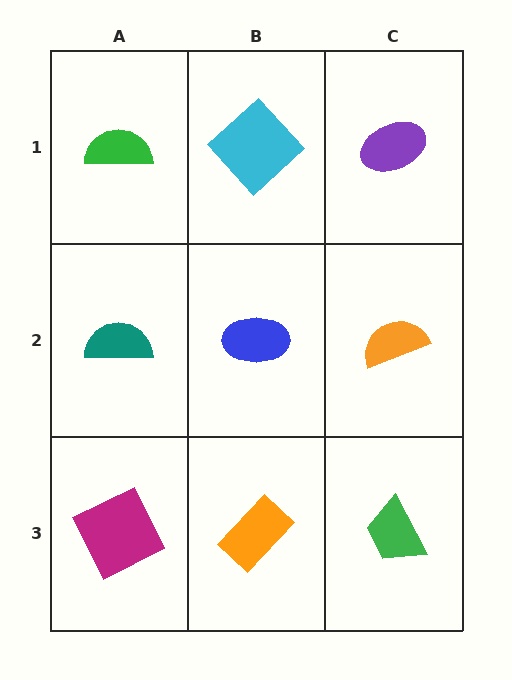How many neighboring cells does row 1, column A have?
2.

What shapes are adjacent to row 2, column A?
A green semicircle (row 1, column A), a magenta square (row 3, column A), a blue ellipse (row 2, column B).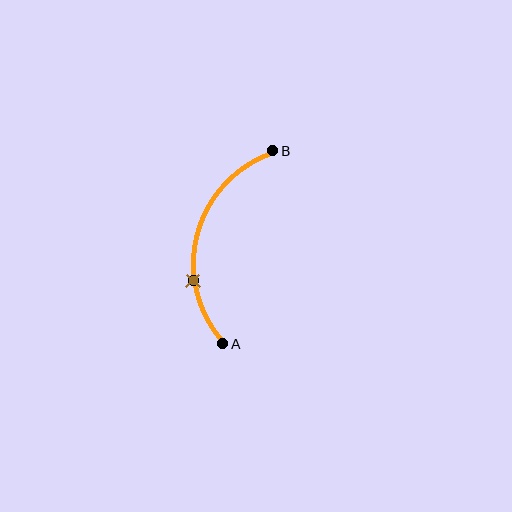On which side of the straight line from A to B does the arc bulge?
The arc bulges to the left of the straight line connecting A and B.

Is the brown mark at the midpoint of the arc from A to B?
No. The brown mark lies on the arc but is closer to endpoint A. The arc midpoint would be at the point on the curve equidistant along the arc from both A and B.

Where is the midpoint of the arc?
The arc midpoint is the point on the curve farthest from the straight line joining A and B. It sits to the left of that line.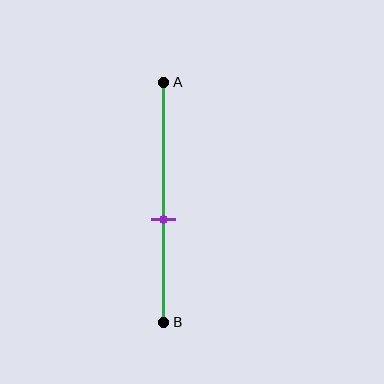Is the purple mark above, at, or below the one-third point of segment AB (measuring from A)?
The purple mark is below the one-third point of segment AB.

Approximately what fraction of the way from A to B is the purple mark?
The purple mark is approximately 55% of the way from A to B.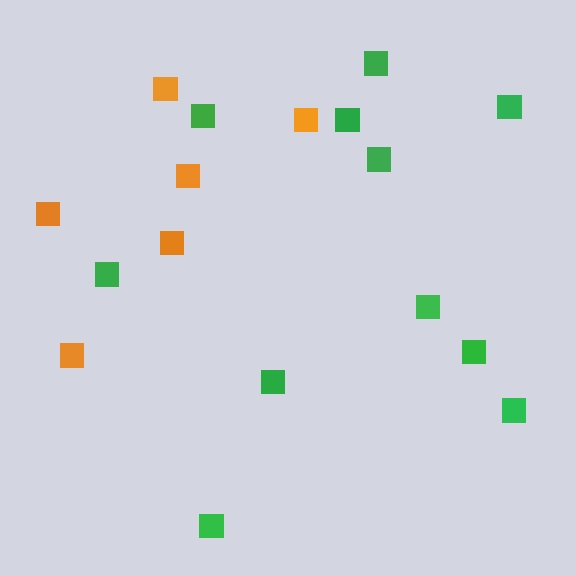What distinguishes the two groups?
There are 2 groups: one group of green squares (11) and one group of orange squares (6).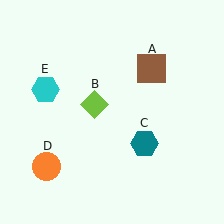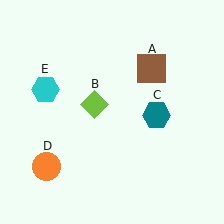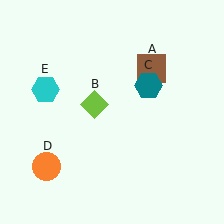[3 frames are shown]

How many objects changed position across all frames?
1 object changed position: teal hexagon (object C).